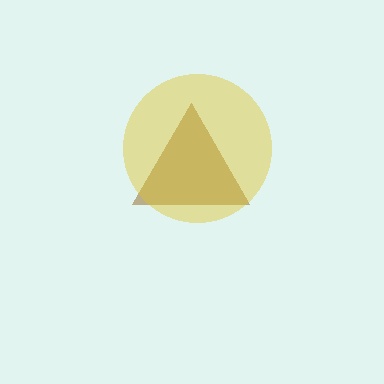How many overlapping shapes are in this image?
There are 2 overlapping shapes in the image.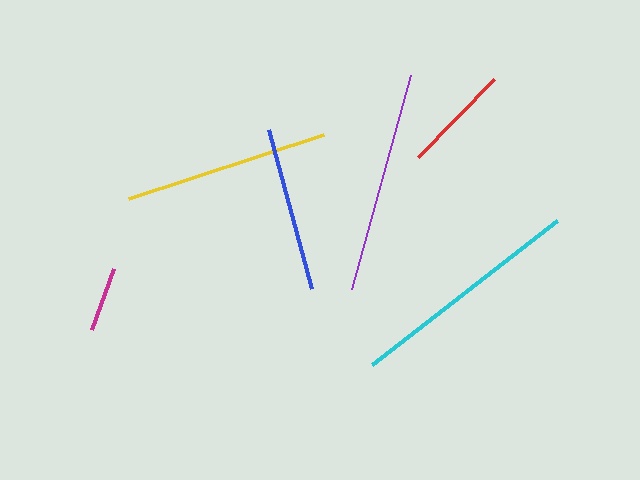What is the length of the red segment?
The red segment is approximately 109 pixels long.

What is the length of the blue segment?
The blue segment is approximately 165 pixels long.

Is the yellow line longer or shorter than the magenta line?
The yellow line is longer than the magenta line.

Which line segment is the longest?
The cyan line is the longest at approximately 235 pixels.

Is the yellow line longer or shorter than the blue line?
The yellow line is longer than the blue line.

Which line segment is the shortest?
The magenta line is the shortest at approximately 66 pixels.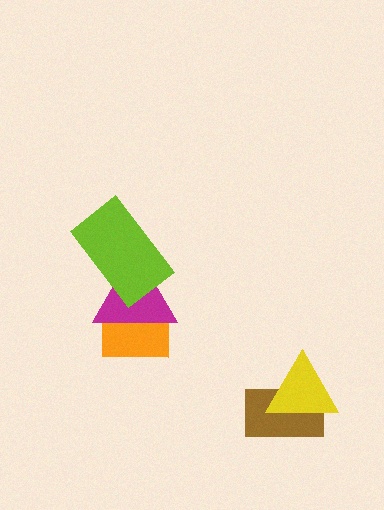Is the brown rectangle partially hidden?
Yes, it is partially covered by another shape.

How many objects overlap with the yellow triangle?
1 object overlaps with the yellow triangle.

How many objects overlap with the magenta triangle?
2 objects overlap with the magenta triangle.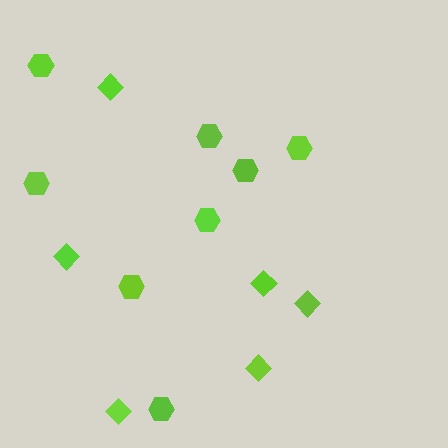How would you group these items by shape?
There are 2 groups: one group of diamonds (6) and one group of hexagons (8).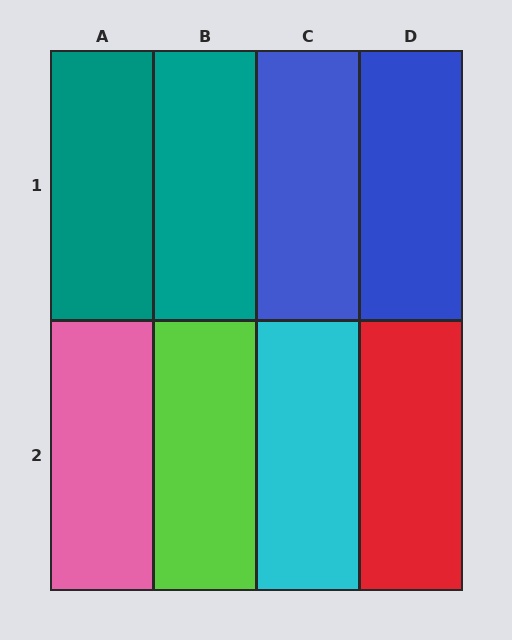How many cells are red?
1 cell is red.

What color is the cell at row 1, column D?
Blue.